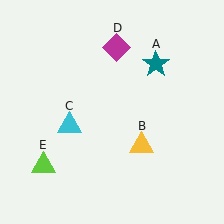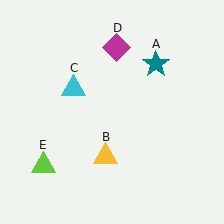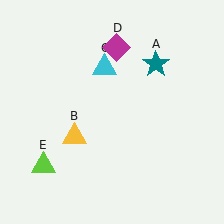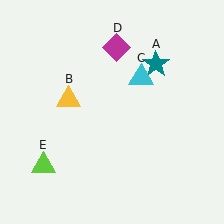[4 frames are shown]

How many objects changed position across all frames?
2 objects changed position: yellow triangle (object B), cyan triangle (object C).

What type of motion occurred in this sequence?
The yellow triangle (object B), cyan triangle (object C) rotated clockwise around the center of the scene.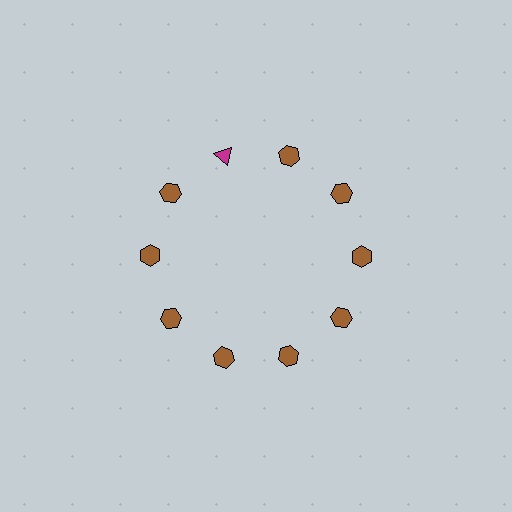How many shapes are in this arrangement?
There are 10 shapes arranged in a ring pattern.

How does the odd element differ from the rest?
It differs in both color (magenta instead of brown) and shape (triangle instead of hexagon).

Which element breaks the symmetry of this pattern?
The magenta triangle at roughly the 11 o'clock position breaks the symmetry. All other shapes are brown hexagons.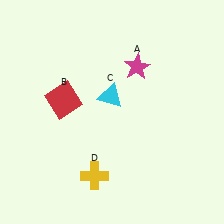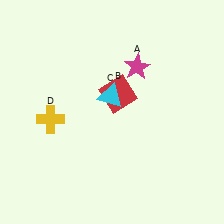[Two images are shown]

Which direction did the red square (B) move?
The red square (B) moved right.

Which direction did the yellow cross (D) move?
The yellow cross (D) moved up.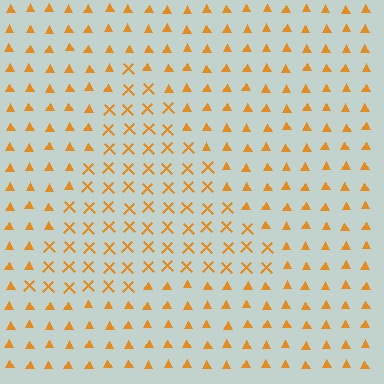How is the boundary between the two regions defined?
The boundary is defined by a change in element shape: X marks inside vs. triangles outside. All elements share the same color and spacing.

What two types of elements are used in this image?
The image uses X marks inside the triangle region and triangles outside it.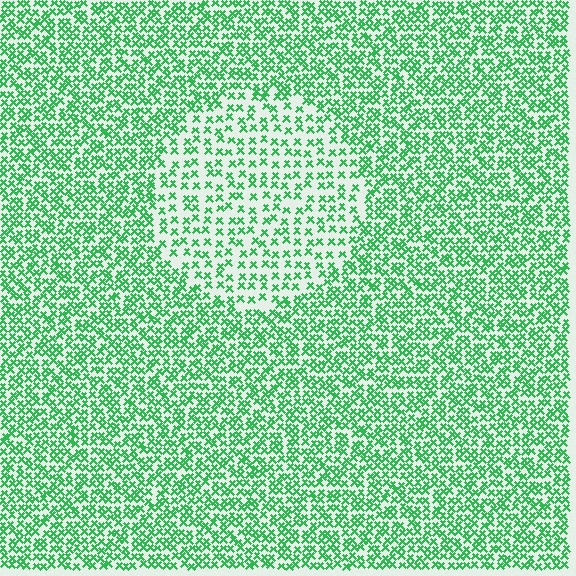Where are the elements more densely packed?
The elements are more densely packed outside the circle boundary.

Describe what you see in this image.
The image contains small green elements arranged at two different densities. A circle-shaped region is visible where the elements are less densely packed than the surrounding area.